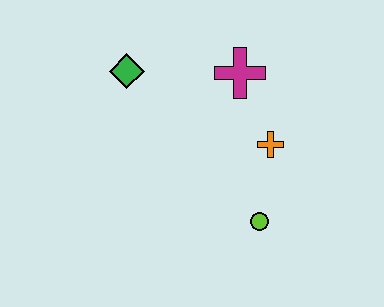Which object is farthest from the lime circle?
The green diamond is farthest from the lime circle.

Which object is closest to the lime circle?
The orange cross is closest to the lime circle.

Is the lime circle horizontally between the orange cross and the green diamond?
Yes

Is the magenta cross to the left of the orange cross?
Yes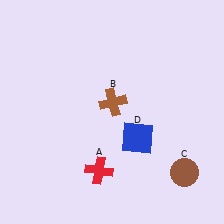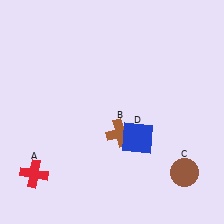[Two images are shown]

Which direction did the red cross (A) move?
The red cross (A) moved left.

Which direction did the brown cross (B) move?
The brown cross (B) moved down.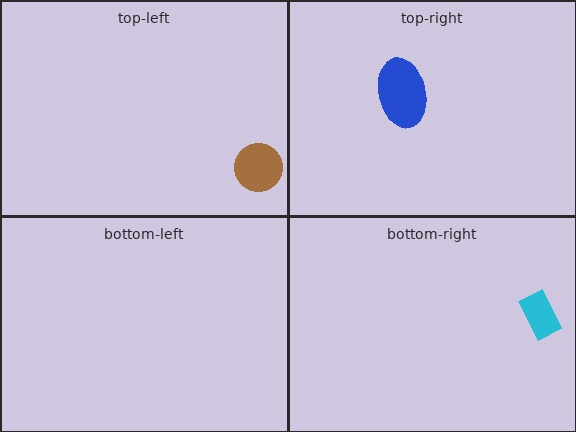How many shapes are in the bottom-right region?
1.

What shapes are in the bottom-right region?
The cyan rectangle.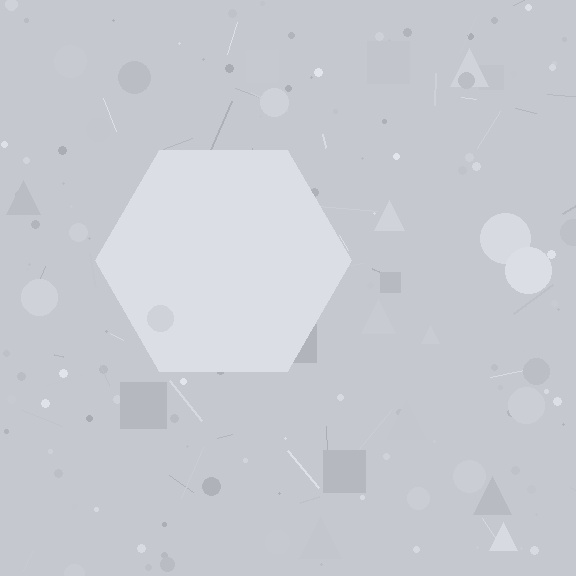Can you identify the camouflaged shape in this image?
The camouflaged shape is a hexagon.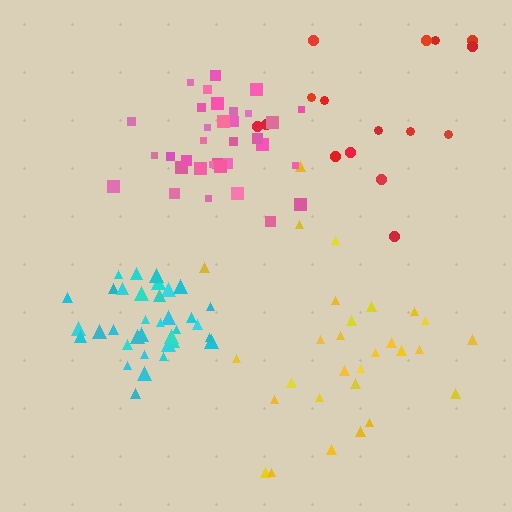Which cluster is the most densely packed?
Cyan.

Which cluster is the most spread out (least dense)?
Red.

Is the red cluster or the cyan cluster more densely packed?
Cyan.